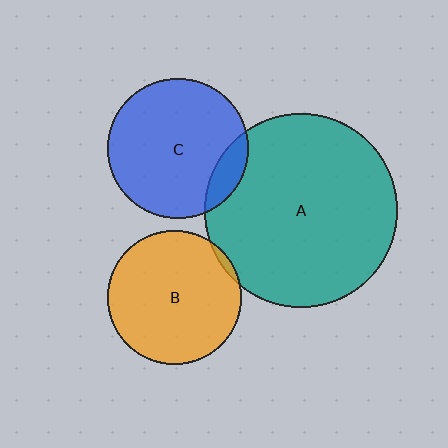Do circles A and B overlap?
Yes.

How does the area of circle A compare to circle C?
Approximately 1.9 times.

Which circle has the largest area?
Circle A (teal).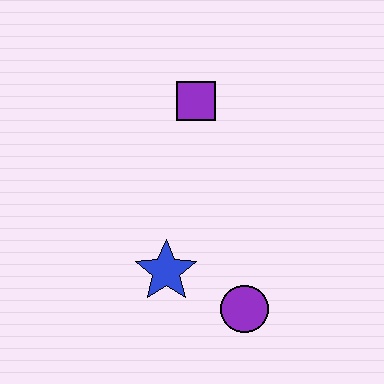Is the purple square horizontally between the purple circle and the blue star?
Yes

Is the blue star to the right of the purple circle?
No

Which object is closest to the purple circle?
The blue star is closest to the purple circle.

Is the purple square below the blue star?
No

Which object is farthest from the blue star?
The purple square is farthest from the blue star.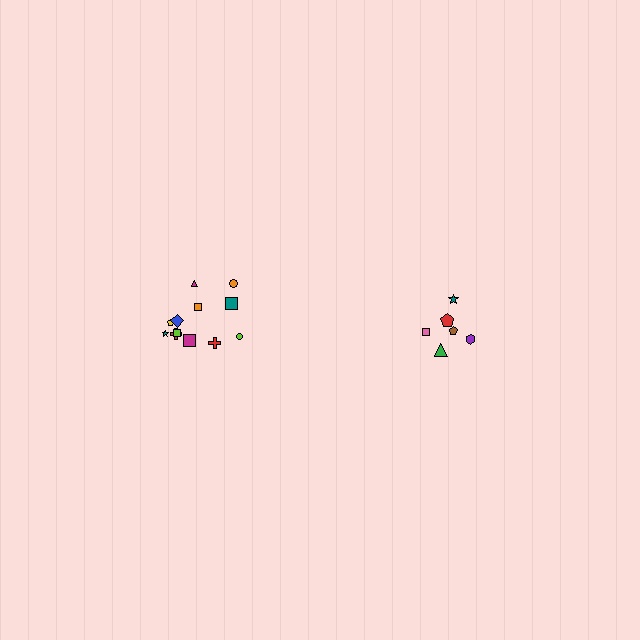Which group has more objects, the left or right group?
The left group.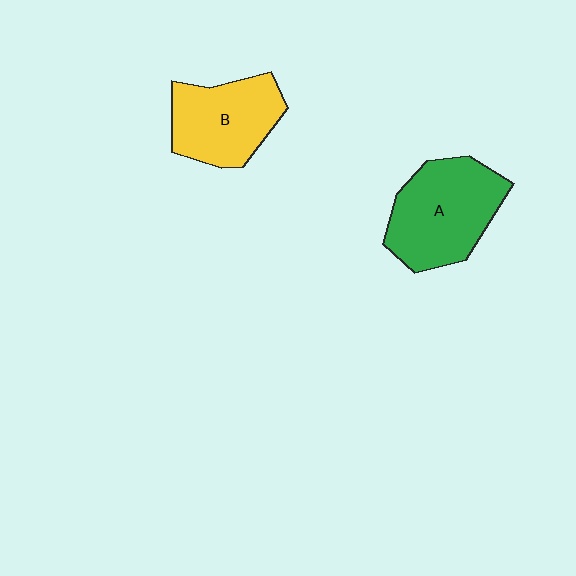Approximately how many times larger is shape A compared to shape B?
Approximately 1.2 times.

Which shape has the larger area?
Shape A (green).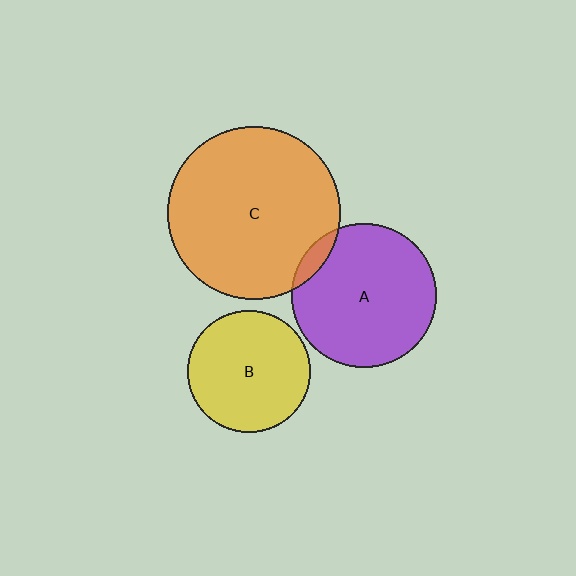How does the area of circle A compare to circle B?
Approximately 1.4 times.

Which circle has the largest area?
Circle C (orange).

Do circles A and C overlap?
Yes.